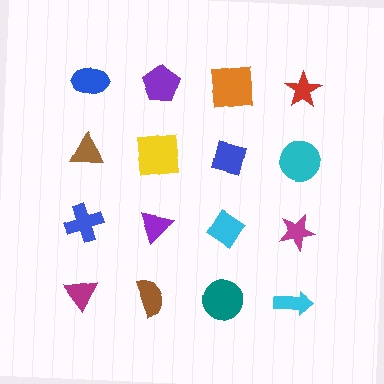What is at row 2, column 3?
A blue square.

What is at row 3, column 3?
A cyan diamond.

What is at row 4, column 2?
A brown semicircle.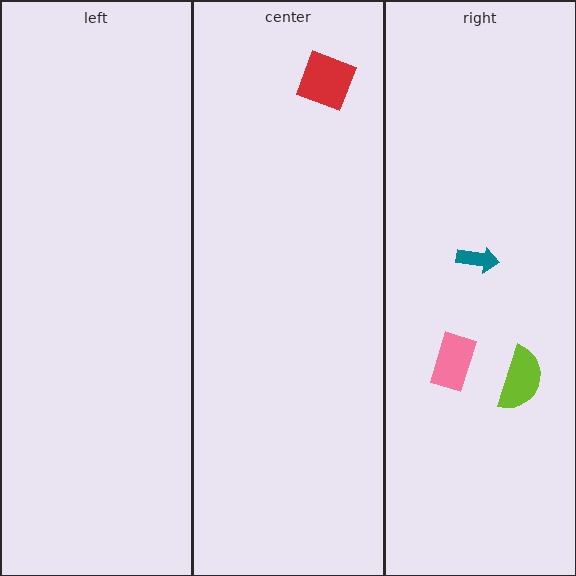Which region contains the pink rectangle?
The right region.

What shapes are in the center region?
The red square.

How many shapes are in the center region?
1.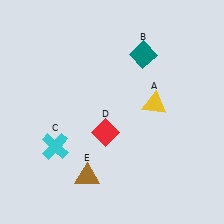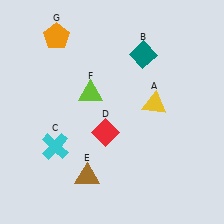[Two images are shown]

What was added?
A lime triangle (F), an orange pentagon (G) were added in Image 2.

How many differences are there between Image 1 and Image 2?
There are 2 differences between the two images.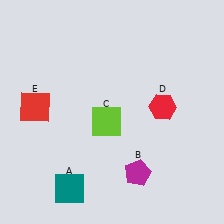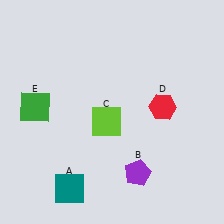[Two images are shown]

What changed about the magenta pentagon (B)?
In Image 1, B is magenta. In Image 2, it changed to purple.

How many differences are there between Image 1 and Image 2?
There are 2 differences between the two images.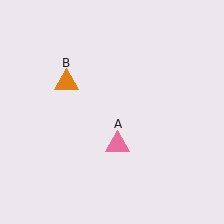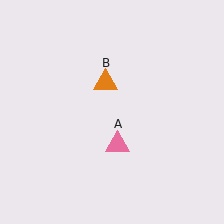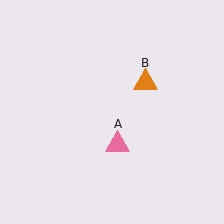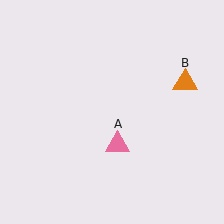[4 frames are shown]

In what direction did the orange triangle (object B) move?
The orange triangle (object B) moved right.